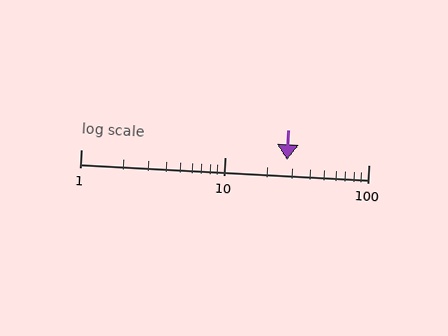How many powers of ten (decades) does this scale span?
The scale spans 2 decades, from 1 to 100.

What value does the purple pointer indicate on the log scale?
The pointer indicates approximately 27.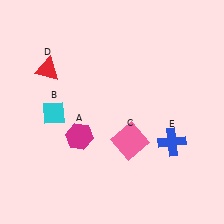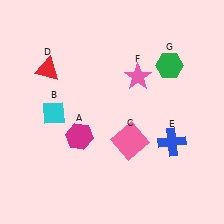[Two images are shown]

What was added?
A pink star (F), a green hexagon (G) were added in Image 2.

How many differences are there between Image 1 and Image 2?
There are 2 differences between the two images.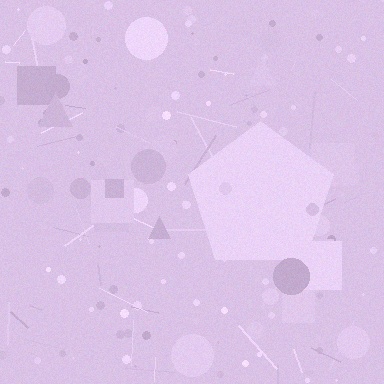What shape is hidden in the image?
A pentagon is hidden in the image.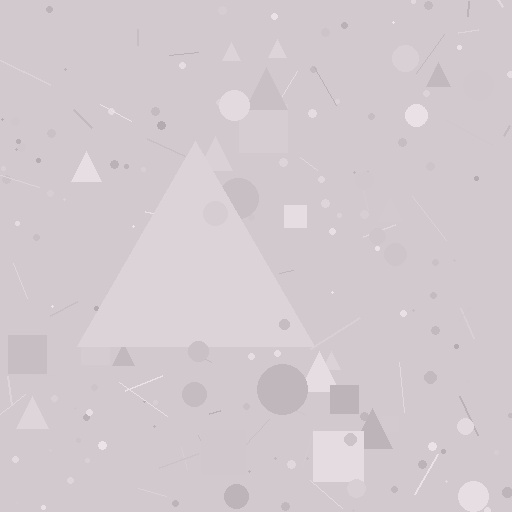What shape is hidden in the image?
A triangle is hidden in the image.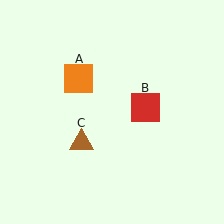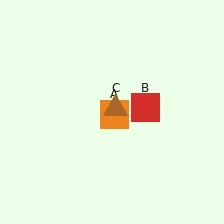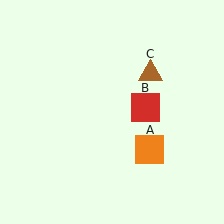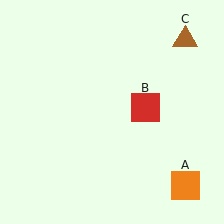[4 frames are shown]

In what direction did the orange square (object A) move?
The orange square (object A) moved down and to the right.